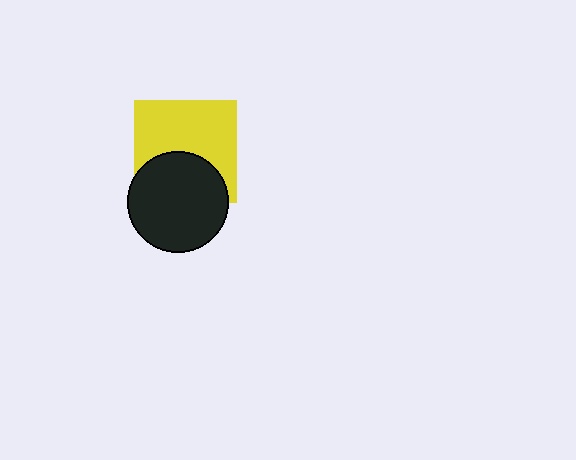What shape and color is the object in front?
The object in front is a black circle.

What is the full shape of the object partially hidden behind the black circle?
The partially hidden object is a yellow square.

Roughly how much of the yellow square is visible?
About half of it is visible (roughly 62%).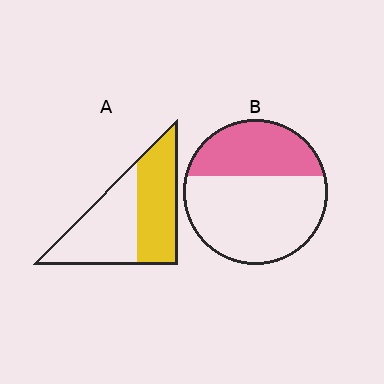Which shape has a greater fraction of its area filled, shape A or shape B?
Shape A.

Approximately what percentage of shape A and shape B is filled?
A is approximately 50% and B is approximately 35%.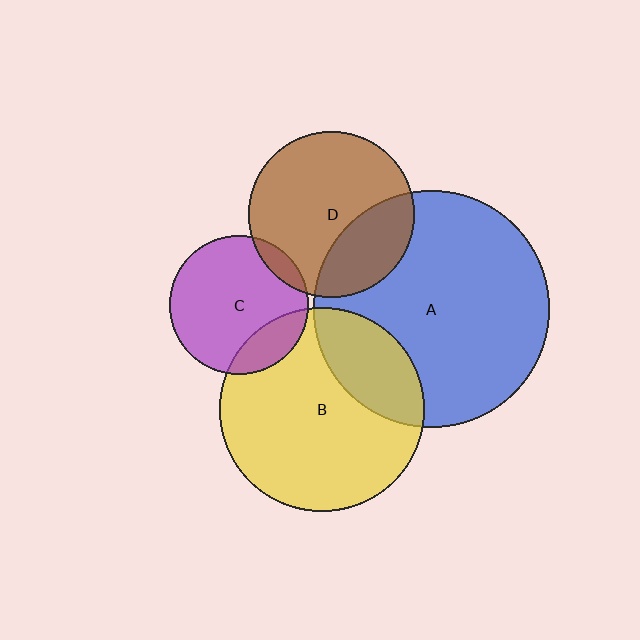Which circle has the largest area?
Circle A (blue).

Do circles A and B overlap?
Yes.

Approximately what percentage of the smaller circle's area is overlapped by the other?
Approximately 25%.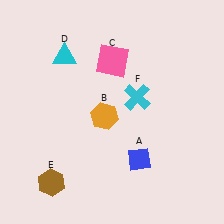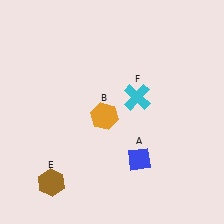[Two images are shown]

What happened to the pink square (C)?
The pink square (C) was removed in Image 2. It was in the top-right area of Image 1.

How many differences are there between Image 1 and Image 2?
There are 2 differences between the two images.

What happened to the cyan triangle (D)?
The cyan triangle (D) was removed in Image 2. It was in the top-left area of Image 1.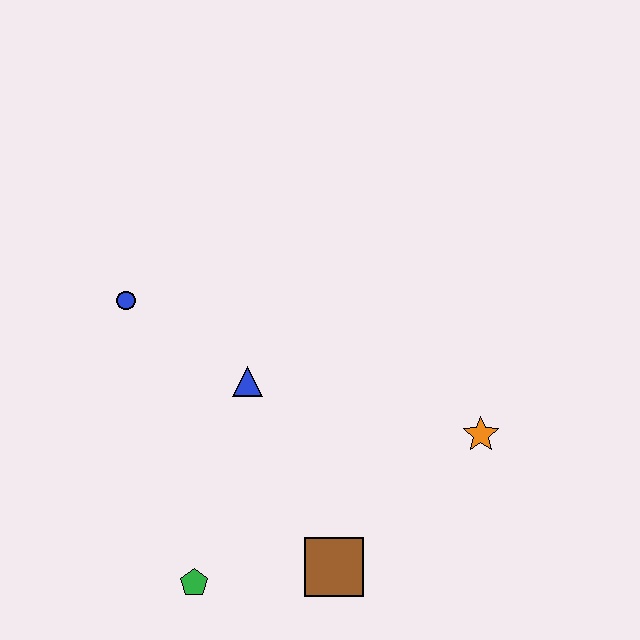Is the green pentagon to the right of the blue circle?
Yes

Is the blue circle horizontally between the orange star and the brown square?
No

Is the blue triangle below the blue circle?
Yes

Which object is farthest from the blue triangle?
The orange star is farthest from the blue triangle.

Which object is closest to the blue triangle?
The blue circle is closest to the blue triangle.